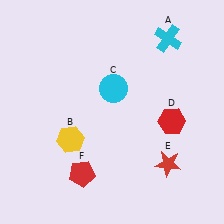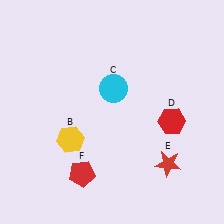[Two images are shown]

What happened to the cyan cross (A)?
The cyan cross (A) was removed in Image 2. It was in the top-right area of Image 1.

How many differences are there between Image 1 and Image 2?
There is 1 difference between the two images.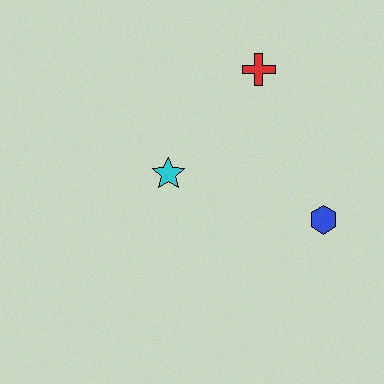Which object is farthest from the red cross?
The blue hexagon is farthest from the red cross.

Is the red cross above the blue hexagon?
Yes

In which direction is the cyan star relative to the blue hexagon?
The cyan star is to the left of the blue hexagon.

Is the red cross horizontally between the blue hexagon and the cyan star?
Yes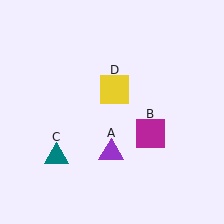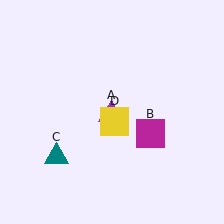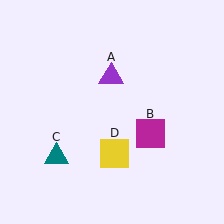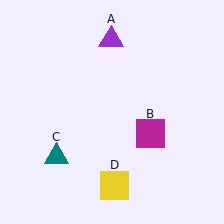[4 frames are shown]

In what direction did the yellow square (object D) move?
The yellow square (object D) moved down.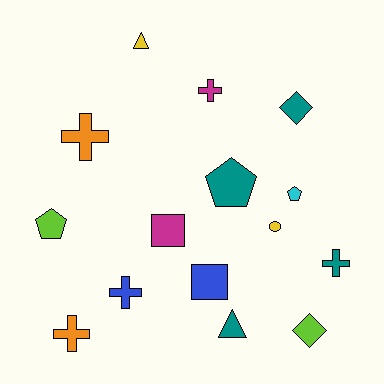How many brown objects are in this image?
There are no brown objects.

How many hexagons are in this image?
There are no hexagons.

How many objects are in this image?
There are 15 objects.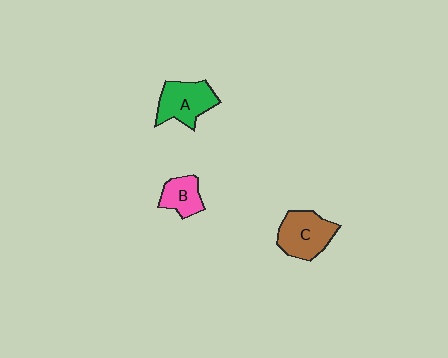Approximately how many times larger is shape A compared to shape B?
Approximately 1.5 times.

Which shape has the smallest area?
Shape B (pink).